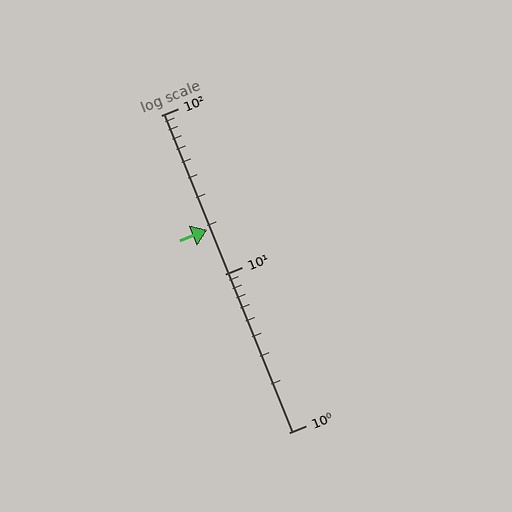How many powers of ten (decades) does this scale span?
The scale spans 2 decades, from 1 to 100.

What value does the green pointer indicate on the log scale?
The pointer indicates approximately 19.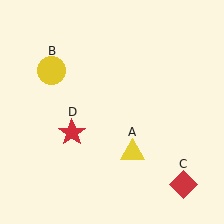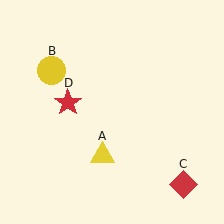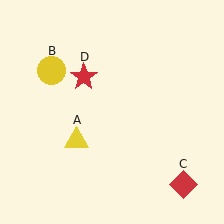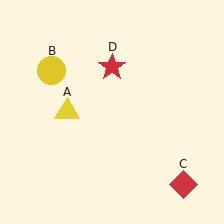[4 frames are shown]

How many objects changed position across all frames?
2 objects changed position: yellow triangle (object A), red star (object D).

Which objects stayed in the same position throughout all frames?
Yellow circle (object B) and red diamond (object C) remained stationary.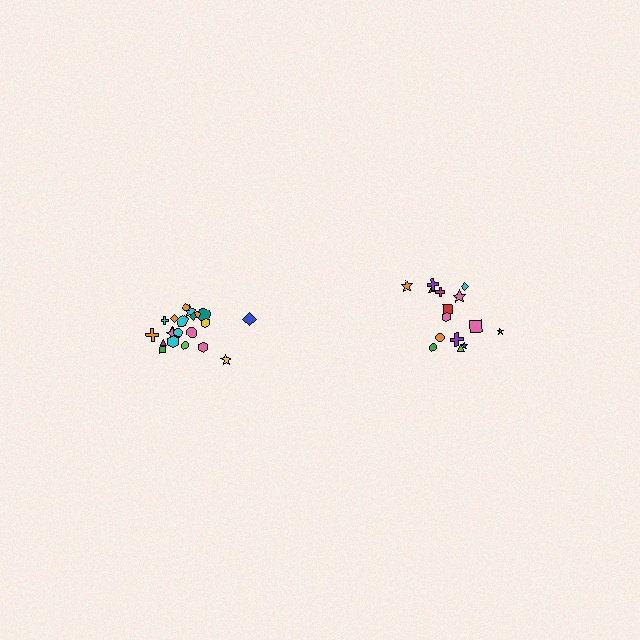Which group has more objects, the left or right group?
The left group.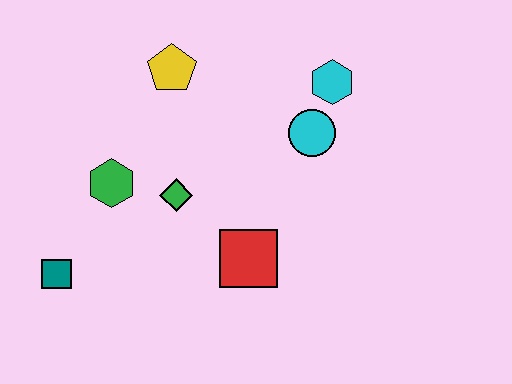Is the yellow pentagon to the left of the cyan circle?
Yes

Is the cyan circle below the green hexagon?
No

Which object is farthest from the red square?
The yellow pentagon is farthest from the red square.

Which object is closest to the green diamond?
The green hexagon is closest to the green diamond.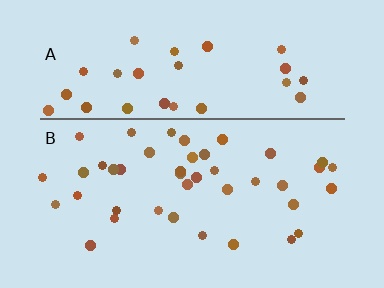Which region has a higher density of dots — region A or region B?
B (the bottom).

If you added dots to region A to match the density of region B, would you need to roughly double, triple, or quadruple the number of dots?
Approximately double.